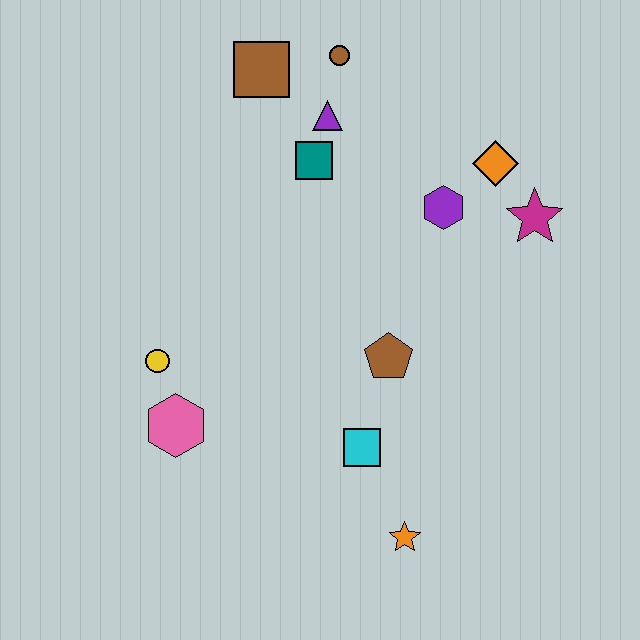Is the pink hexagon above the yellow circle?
No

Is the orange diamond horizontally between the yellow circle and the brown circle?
No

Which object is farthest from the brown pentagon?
The brown square is farthest from the brown pentagon.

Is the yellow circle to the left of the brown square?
Yes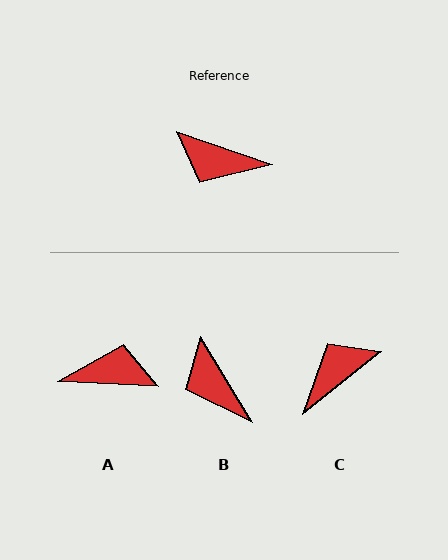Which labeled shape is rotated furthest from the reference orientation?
A, about 164 degrees away.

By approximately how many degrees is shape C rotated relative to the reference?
Approximately 122 degrees clockwise.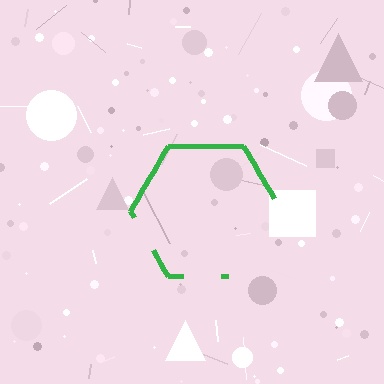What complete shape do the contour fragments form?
The contour fragments form a hexagon.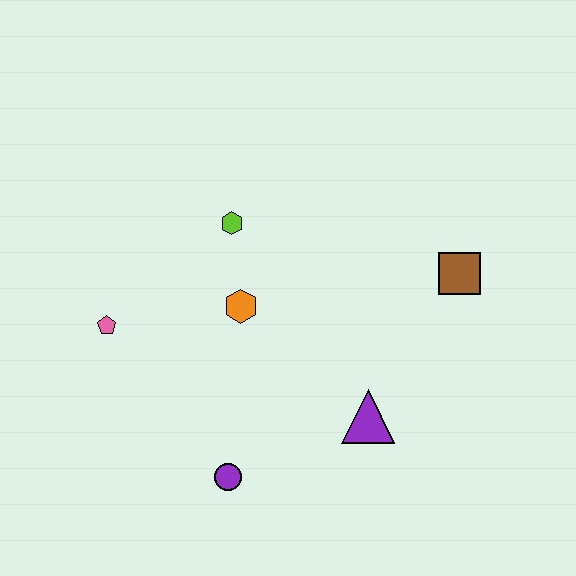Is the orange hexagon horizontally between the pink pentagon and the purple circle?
No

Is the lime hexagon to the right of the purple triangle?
No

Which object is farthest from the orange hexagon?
The brown square is farthest from the orange hexagon.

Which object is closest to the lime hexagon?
The orange hexagon is closest to the lime hexagon.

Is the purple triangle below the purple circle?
No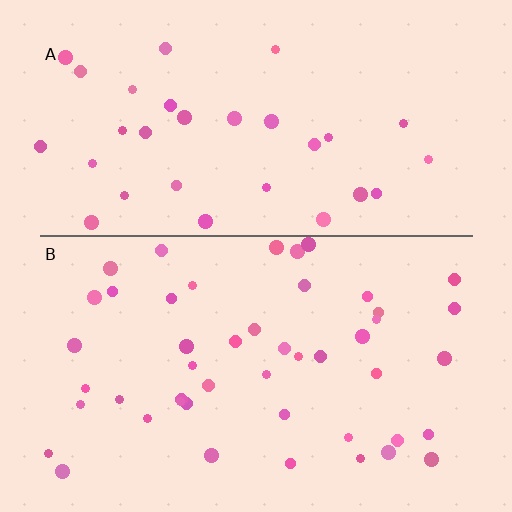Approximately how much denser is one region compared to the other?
Approximately 1.5× — region B over region A.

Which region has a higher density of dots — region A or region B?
B (the bottom).